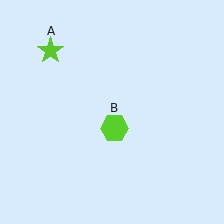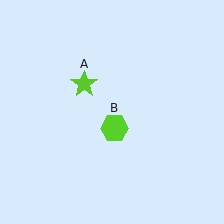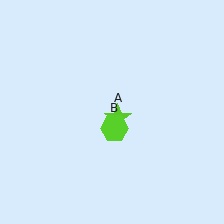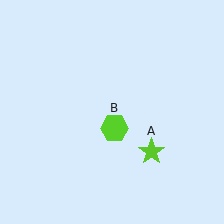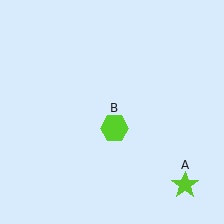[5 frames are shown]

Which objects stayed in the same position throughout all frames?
Lime hexagon (object B) remained stationary.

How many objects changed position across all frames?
1 object changed position: lime star (object A).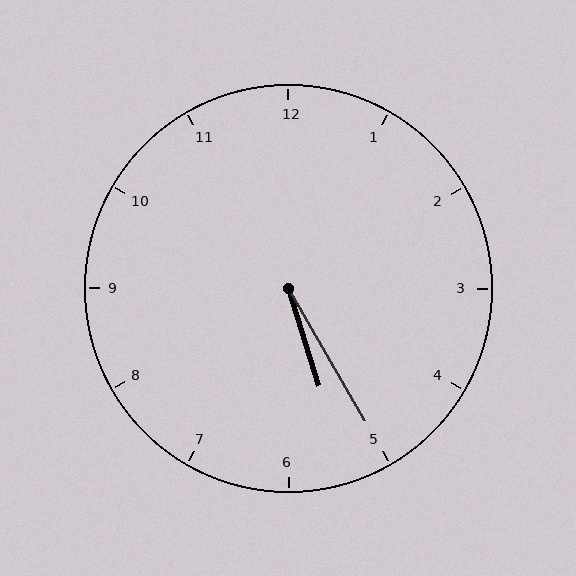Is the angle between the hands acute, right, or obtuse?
It is acute.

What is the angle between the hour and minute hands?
Approximately 12 degrees.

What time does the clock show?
5:25.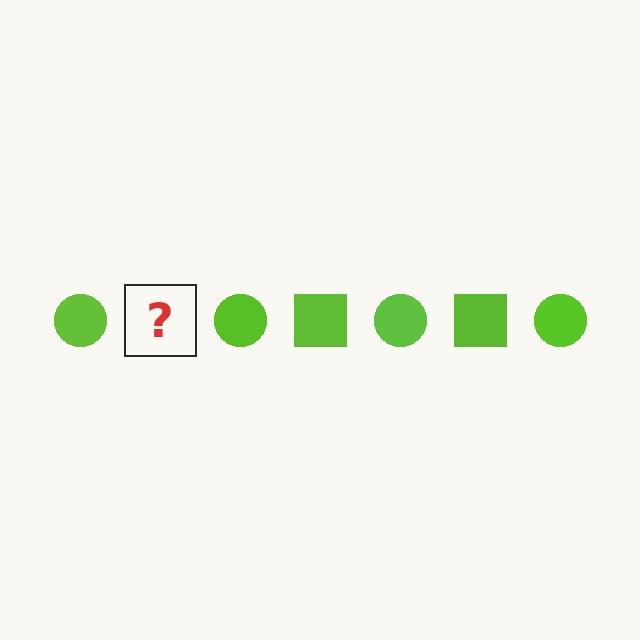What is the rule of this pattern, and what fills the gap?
The rule is that the pattern cycles through circle, square shapes in lime. The gap should be filled with a lime square.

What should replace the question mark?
The question mark should be replaced with a lime square.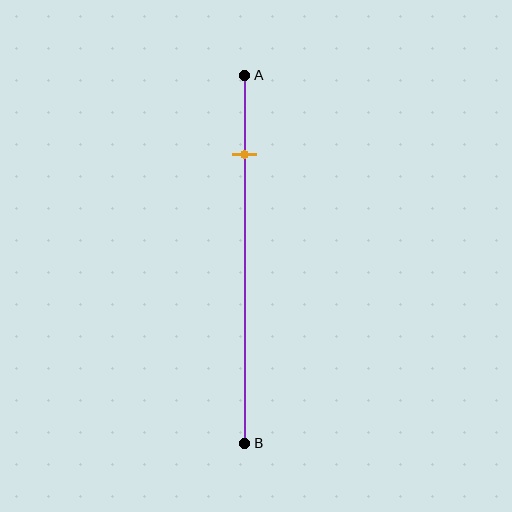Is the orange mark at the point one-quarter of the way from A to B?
No, the mark is at about 20% from A, not at the 25% one-quarter point.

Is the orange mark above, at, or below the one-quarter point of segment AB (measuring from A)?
The orange mark is above the one-quarter point of segment AB.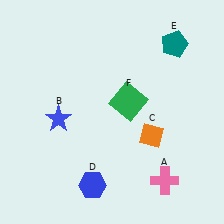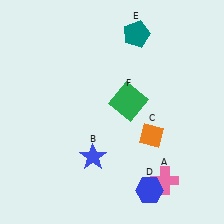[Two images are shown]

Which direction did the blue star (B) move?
The blue star (B) moved down.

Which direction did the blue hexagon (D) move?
The blue hexagon (D) moved right.